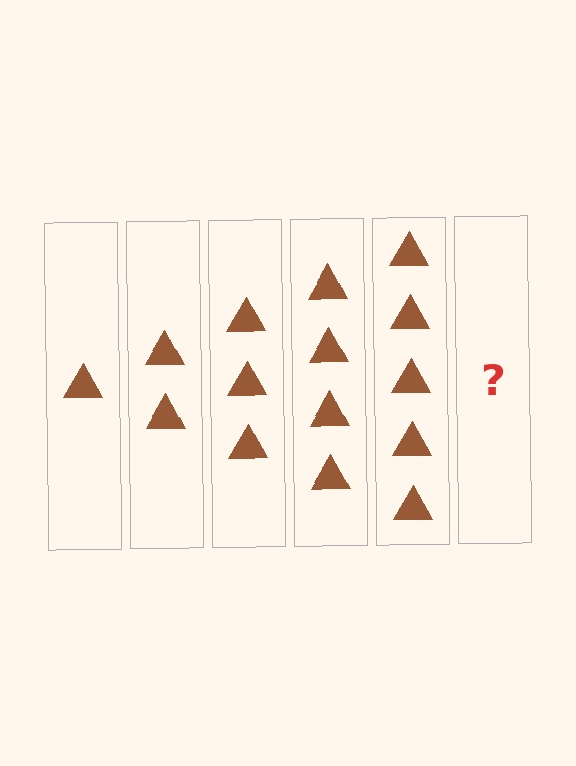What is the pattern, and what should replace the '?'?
The pattern is that each step adds one more triangle. The '?' should be 6 triangles.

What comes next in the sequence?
The next element should be 6 triangles.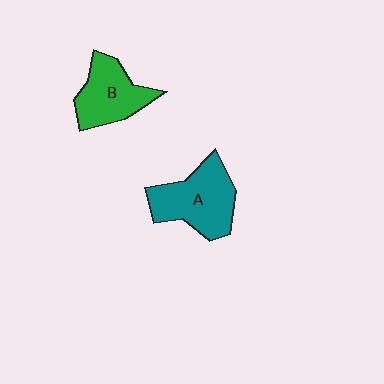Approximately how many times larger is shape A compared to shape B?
Approximately 1.2 times.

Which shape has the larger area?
Shape A (teal).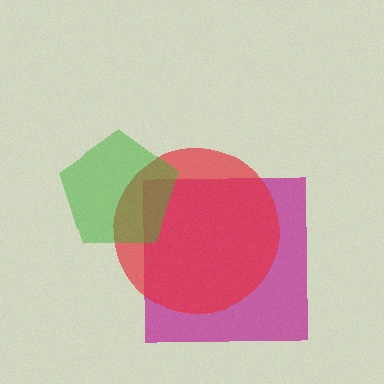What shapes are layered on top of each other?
The layered shapes are: a magenta square, a red circle, a green pentagon.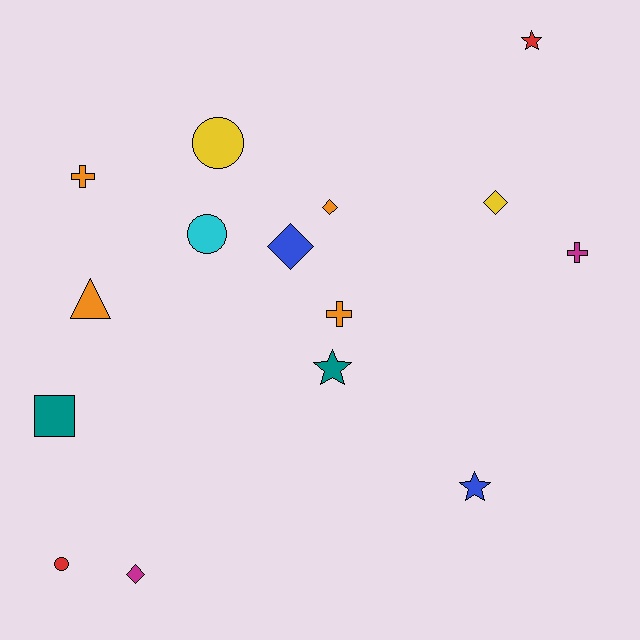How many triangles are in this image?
There is 1 triangle.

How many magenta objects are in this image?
There are 2 magenta objects.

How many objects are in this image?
There are 15 objects.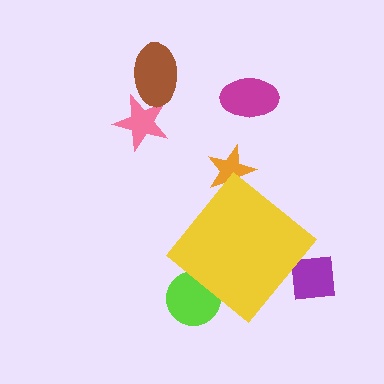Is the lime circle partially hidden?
Yes, the lime circle is partially hidden behind the yellow diamond.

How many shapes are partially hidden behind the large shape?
3 shapes are partially hidden.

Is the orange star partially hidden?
Yes, the orange star is partially hidden behind the yellow diamond.